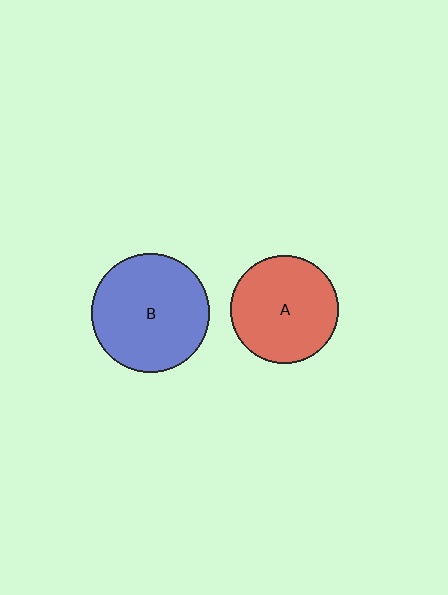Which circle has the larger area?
Circle B (blue).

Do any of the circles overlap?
No, none of the circles overlap.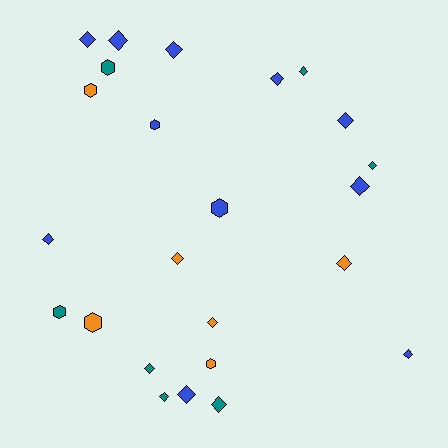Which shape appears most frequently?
Diamond, with 17 objects.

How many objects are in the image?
There are 24 objects.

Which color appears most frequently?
Blue, with 11 objects.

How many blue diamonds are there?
There are 9 blue diamonds.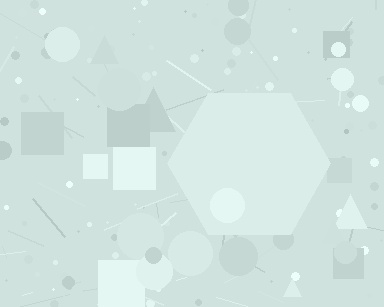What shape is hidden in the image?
A hexagon is hidden in the image.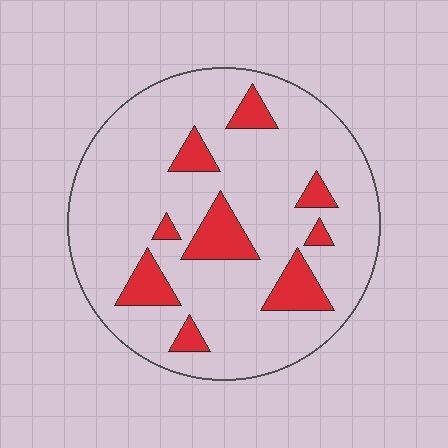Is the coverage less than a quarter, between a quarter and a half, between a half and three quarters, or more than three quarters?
Less than a quarter.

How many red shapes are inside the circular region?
9.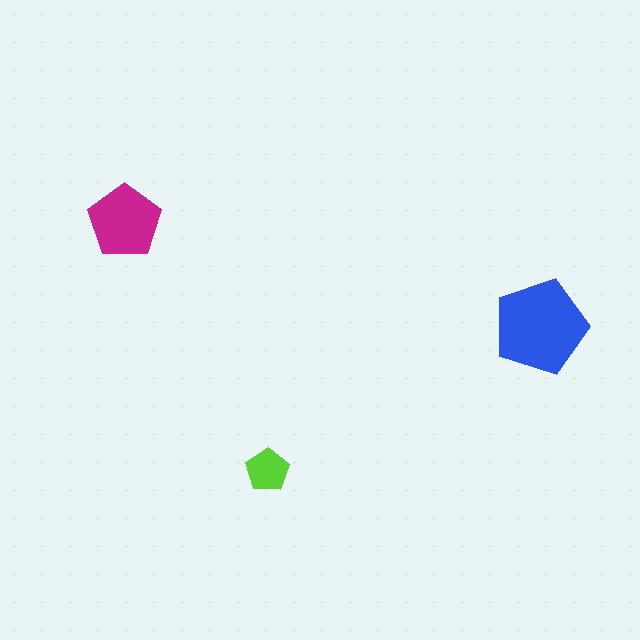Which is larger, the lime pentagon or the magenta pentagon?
The magenta one.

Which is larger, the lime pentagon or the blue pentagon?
The blue one.